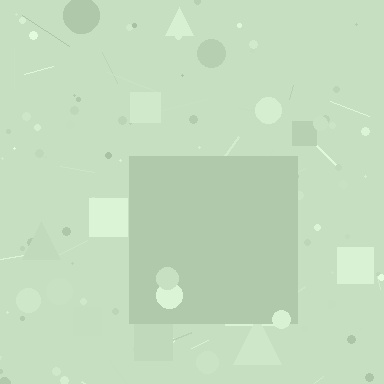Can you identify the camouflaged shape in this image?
The camouflaged shape is a square.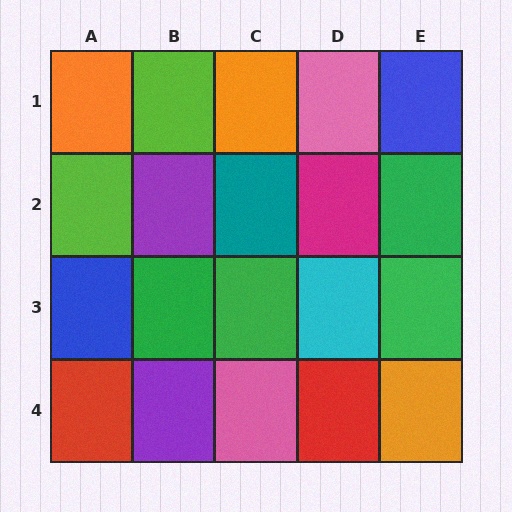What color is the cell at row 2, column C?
Teal.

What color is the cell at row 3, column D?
Cyan.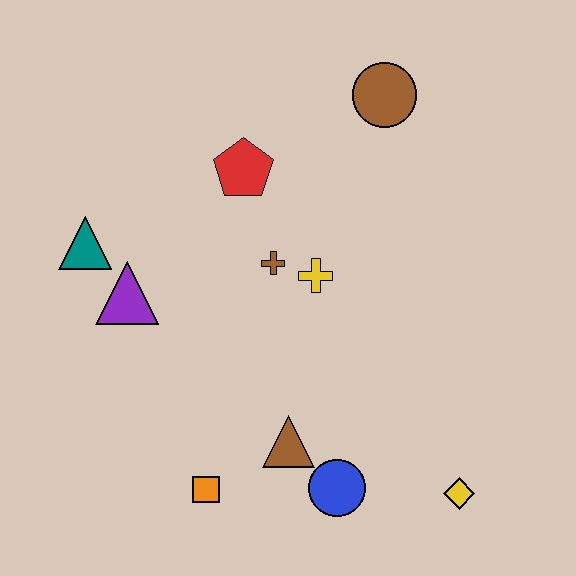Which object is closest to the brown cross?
The yellow cross is closest to the brown cross.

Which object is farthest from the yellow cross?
The yellow diamond is farthest from the yellow cross.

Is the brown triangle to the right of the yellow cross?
No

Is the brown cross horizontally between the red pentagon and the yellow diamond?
Yes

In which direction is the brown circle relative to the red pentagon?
The brown circle is to the right of the red pentagon.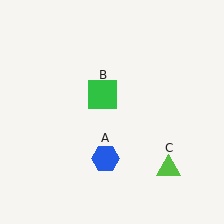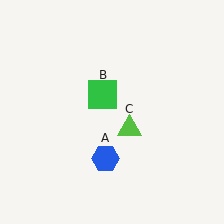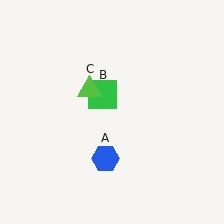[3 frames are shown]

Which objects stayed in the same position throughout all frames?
Blue hexagon (object A) and green square (object B) remained stationary.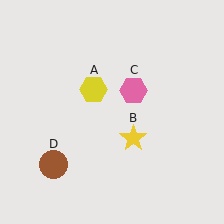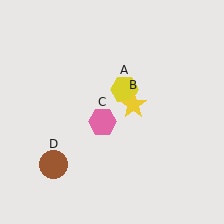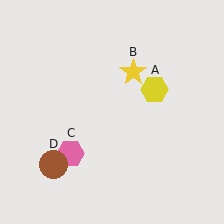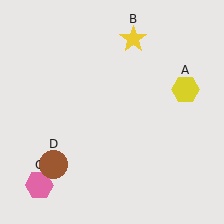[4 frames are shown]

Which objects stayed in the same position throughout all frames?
Brown circle (object D) remained stationary.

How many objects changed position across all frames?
3 objects changed position: yellow hexagon (object A), yellow star (object B), pink hexagon (object C).